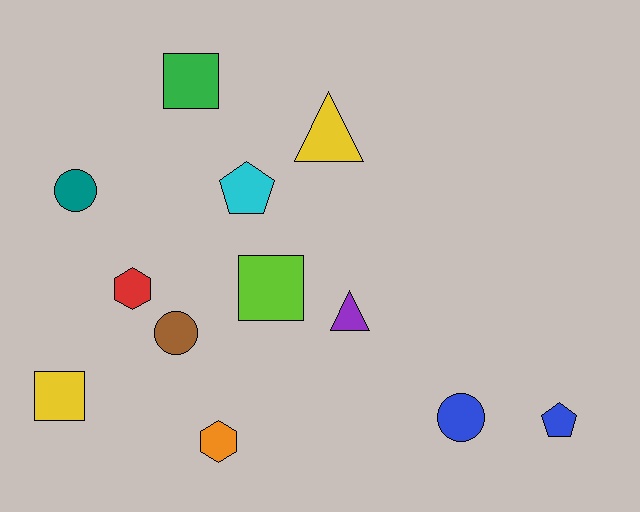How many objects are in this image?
There are 12 objects.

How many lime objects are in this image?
There is 1 lime object.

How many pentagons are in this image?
There are 2 pentagons.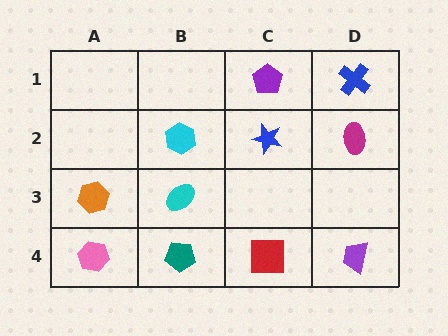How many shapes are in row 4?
4 shapes.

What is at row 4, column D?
A purple trapezoid.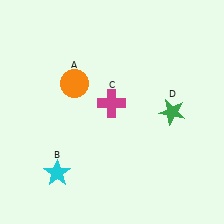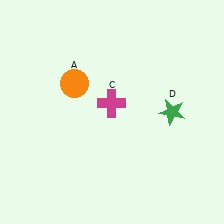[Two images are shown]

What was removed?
The cyan star (B) was removed in Image 2.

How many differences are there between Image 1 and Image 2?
There is 1 difference between the two images.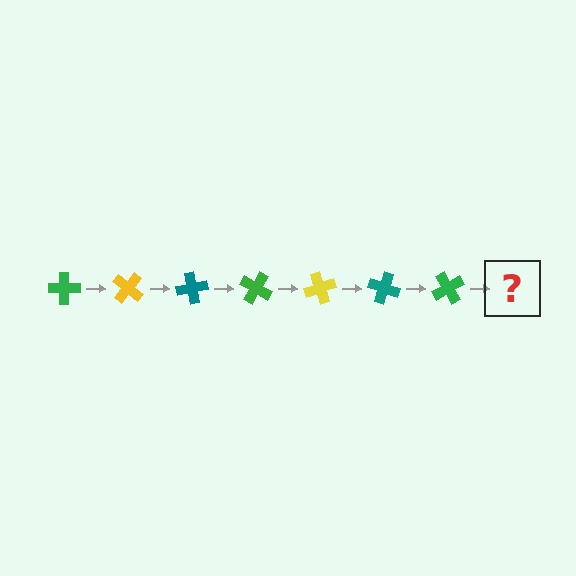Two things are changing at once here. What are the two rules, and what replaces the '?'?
The two rules are that it rotates 40 degrees each step and the color cycles through green, yellow, and teal. The '?' should be a yellow cross, rotated 280 degrees from the start.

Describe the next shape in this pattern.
It should be a yellow cross, rotated 280 degrees from the start.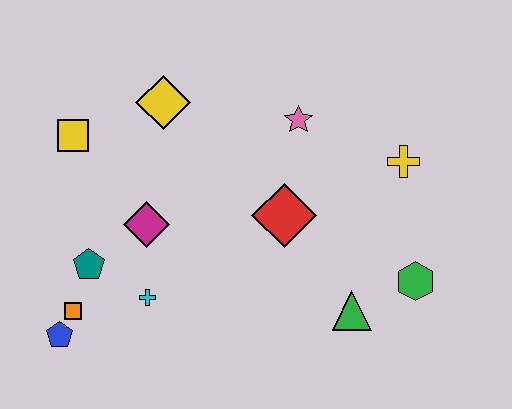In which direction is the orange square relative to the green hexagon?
The orange square is to the left of the green hexagon.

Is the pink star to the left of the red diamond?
No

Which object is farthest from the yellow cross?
The blue pentagon is farthest from the yellow cross.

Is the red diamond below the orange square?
No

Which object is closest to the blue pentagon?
The orange square is closest to the blue pentagon.